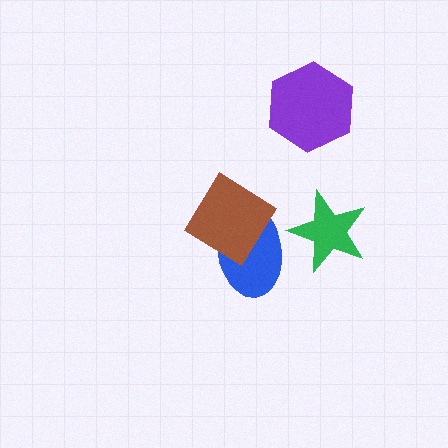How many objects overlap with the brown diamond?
1 object overlaps with the brown diamond.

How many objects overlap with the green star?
1 object overlaps with the green star.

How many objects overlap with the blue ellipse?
2 objects overlap with the blue ellipse.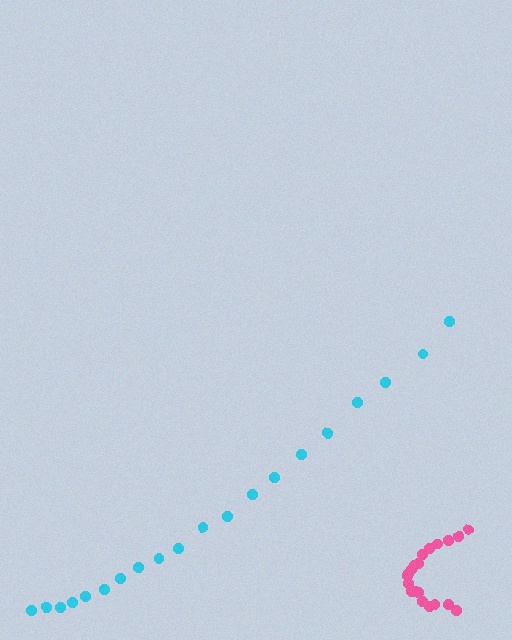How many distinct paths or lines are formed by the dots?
There are 2 distinct paths.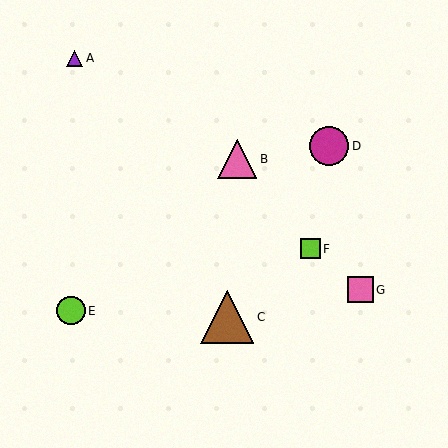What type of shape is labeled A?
Shape A is a purple triangle.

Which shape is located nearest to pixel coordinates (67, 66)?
The purple triangle (labeled A) at (75, 58) is nearest to that location.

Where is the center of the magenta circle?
The center of the magenta circle is at (329, 146).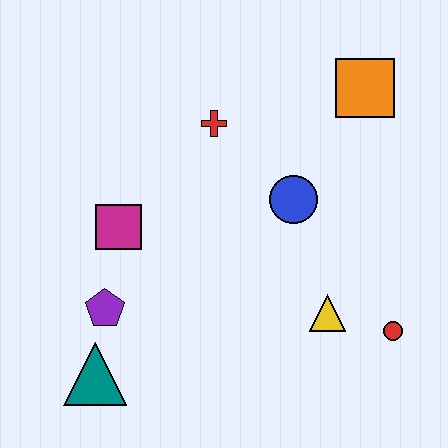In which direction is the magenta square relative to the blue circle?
The magenta square is to the left of the blue circle.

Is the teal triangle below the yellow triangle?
Yes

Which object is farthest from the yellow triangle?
The teal triangle is farthest from the yellow triangle.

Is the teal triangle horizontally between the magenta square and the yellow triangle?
No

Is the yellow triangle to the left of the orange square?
Yes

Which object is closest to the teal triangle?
The purple pentagon is closest to the teal triangle.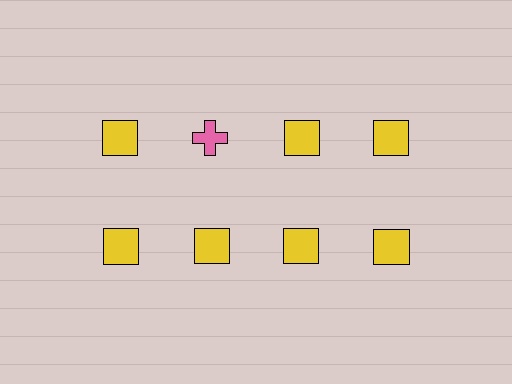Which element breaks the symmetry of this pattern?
The pink cross in the top row, second from left column breaks the symmetry. All other shapes are yellow squares.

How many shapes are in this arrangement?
There are 8 shapes arranged in a grid pattern.